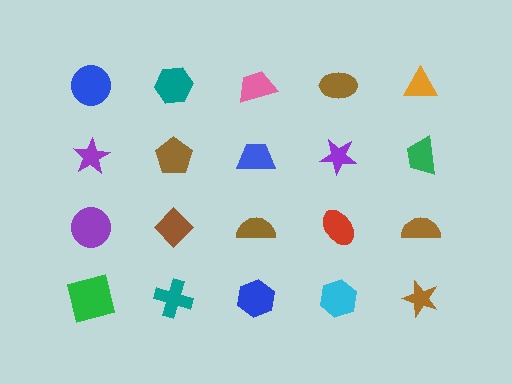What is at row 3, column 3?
A brown semicircle.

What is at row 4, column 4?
A cyan hexagon.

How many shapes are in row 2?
5 shapes.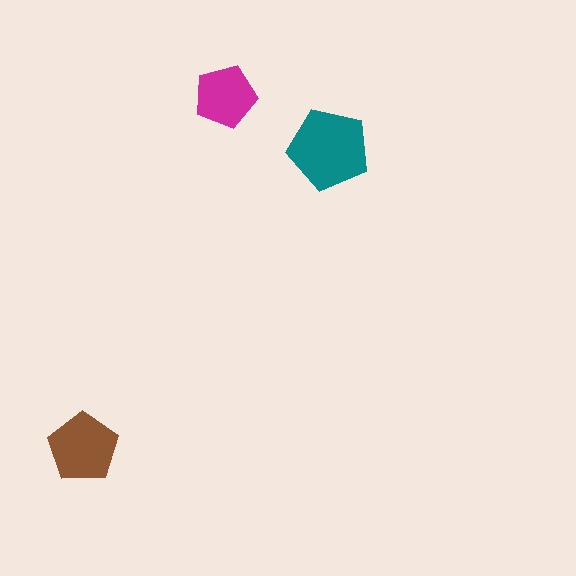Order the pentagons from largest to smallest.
the teal one, the brown one, the magenta one.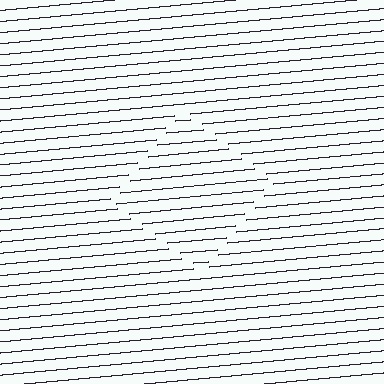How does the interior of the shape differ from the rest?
The interior of the shape contains the same grating, shifted by half a period — the contour is defined by the phase discontinuity where line-ends from the inner and outer gratings abut.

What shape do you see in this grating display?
An illusory square. The interior of the shape contains the same grating, shifted by half a period — the contour is defined by the phase discontinuity where line-ends from the inner and outer gratings abut.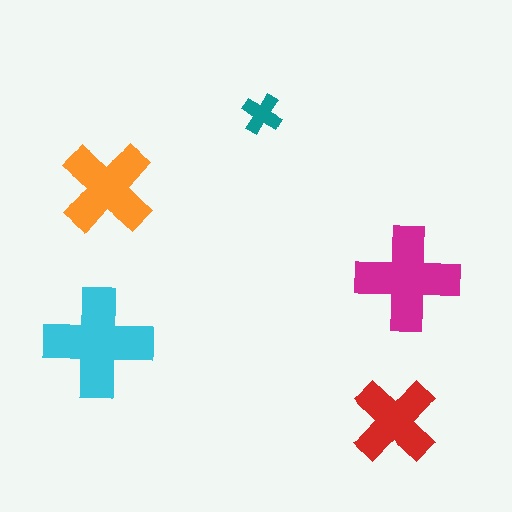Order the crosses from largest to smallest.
the cyan one, the magenta one, the orange one, the red one, the teal one.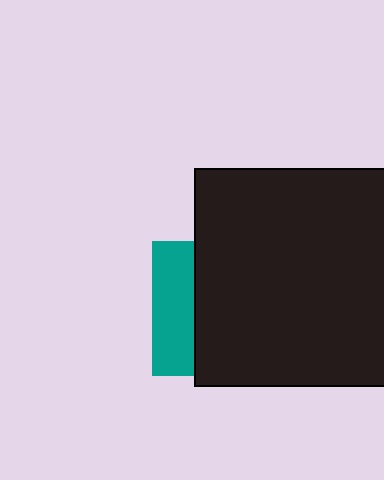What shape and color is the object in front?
The object in front is a black rectangle.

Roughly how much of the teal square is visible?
A small part of it is visible (roughly 31%).